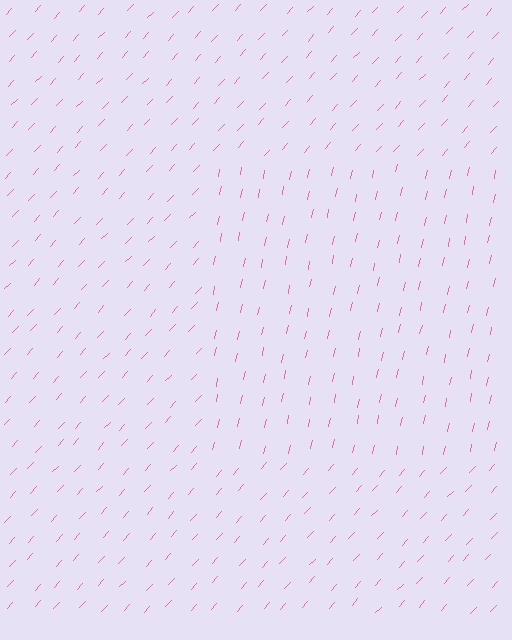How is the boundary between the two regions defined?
The boundary is defined purely by a change in line orientation (approximately 30 degrees difference). All lines are the same color and thickness.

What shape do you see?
I see a rectangle.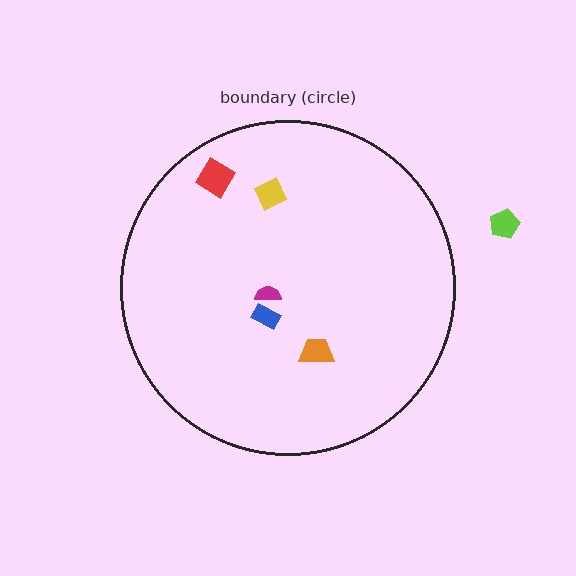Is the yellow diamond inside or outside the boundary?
Inside.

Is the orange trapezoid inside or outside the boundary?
Inside.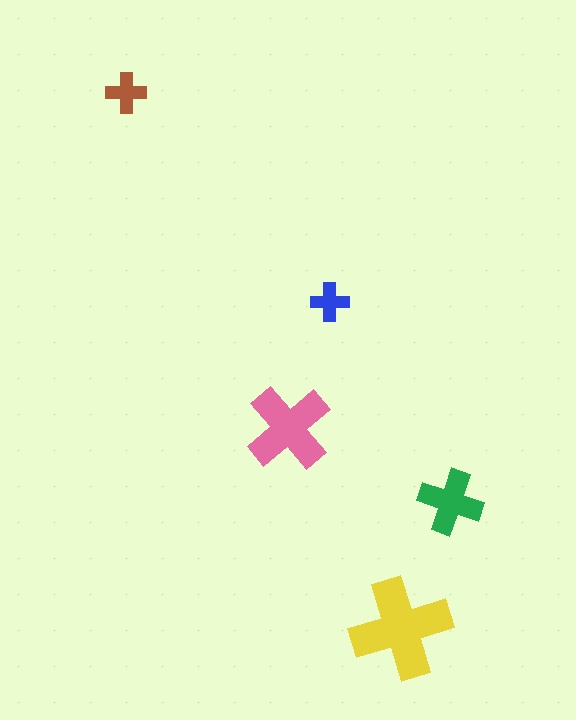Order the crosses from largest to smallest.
the yellow one, the pink one, the green one, the brown one, the blue one.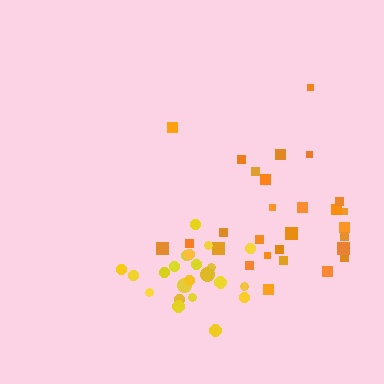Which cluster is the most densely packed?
Yellow.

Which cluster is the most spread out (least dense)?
Orange.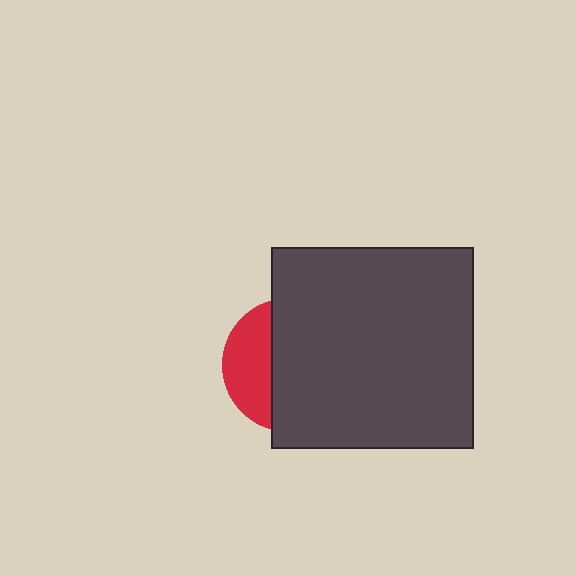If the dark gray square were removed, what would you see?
You would see the complete red circle.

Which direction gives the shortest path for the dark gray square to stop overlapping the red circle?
Moving right gives the shortest separation.